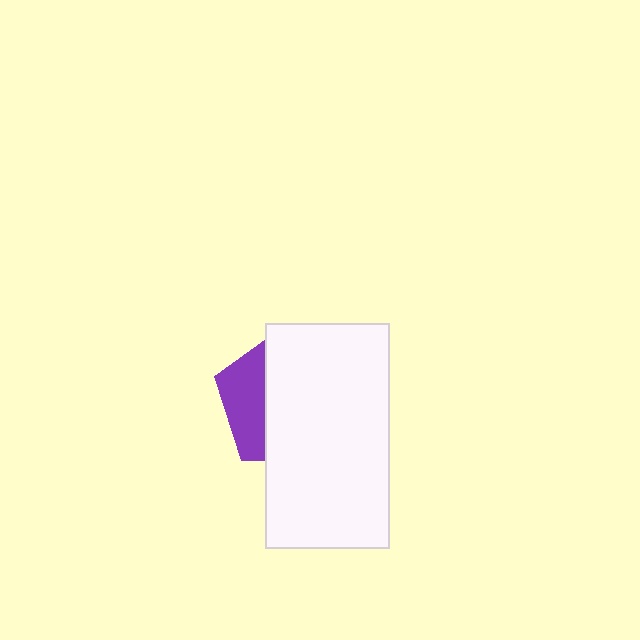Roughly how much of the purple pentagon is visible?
A small part of it is visible (roughly 30%).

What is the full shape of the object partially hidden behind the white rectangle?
The partially hidden object is a purple pentagon.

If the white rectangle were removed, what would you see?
You would see the complete purple pentagon.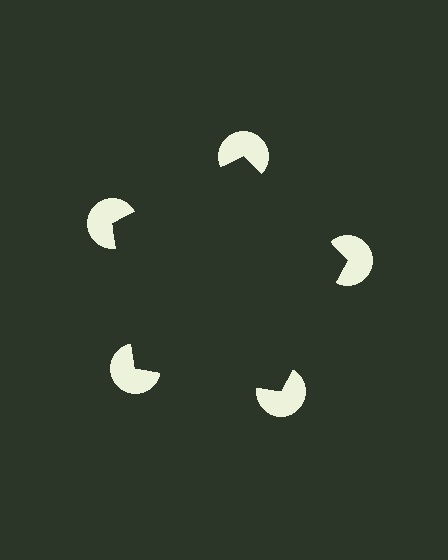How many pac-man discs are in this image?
There are 5 — one at each vertex of the illusory pentagon.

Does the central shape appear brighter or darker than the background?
It typically appears slightly darker than the background, even though no actual brightness change is drawn.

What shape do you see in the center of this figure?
An illusory pentagon — its edges are inferred from the aligned wedge cuts in the pac-man discs, not physically drawn.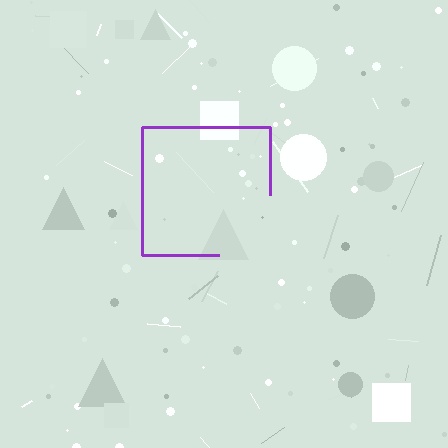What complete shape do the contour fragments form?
The contour fragments form a square.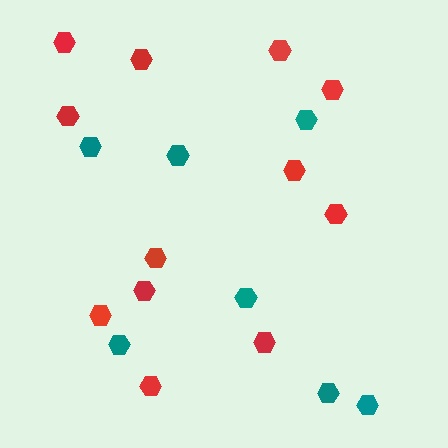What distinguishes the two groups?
There are 2 groups: one group of teal hexagons (7) and one group of red hexagons (12).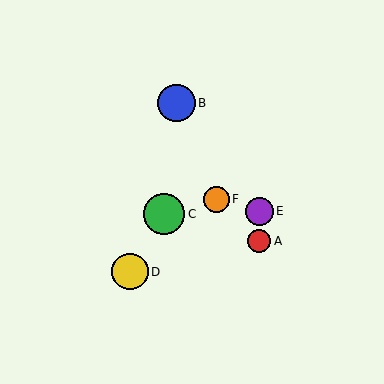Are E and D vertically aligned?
No, E is at x≈259 and D is at x≈130.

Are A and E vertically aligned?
Yes, both are at x≈259.